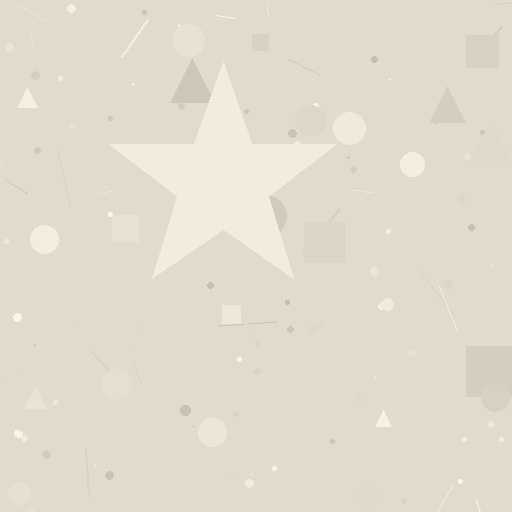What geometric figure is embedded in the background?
A star is embedded in the background.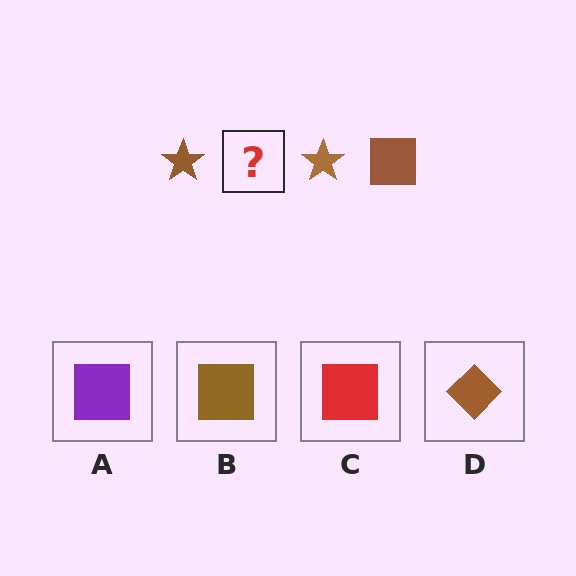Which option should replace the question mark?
Option B.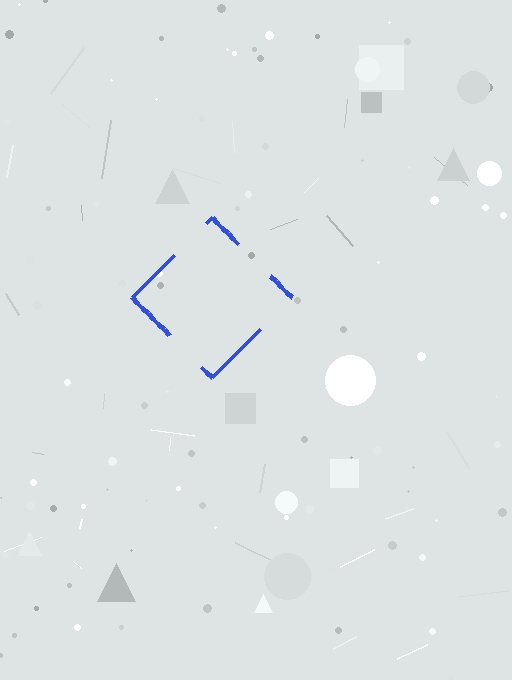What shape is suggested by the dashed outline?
The dashed outline suggests a diamond.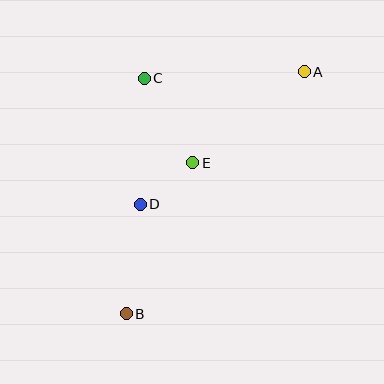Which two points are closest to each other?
Points D and E are closest to each other.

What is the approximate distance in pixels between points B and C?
The distance between B and C is approximately 236 pixels.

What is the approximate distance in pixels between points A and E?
The distance between A and E is approximately 144 pixels.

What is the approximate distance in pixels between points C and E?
The distance between C and E is approximately 97 pixels.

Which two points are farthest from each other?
Points A and B are farthest from each other.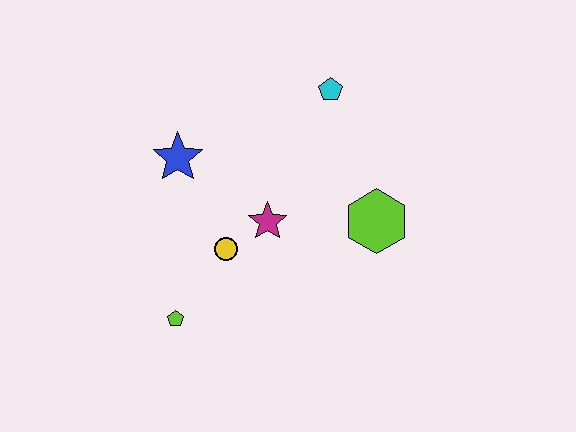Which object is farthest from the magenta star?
The cyan pentagon is farthest from the magenta star.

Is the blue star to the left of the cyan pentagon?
Yes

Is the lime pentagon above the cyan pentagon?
No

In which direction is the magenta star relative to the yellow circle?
The magenta star is to the right of the yellow circle.